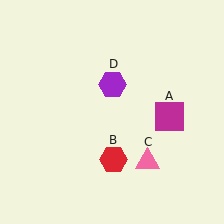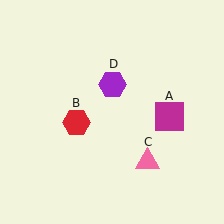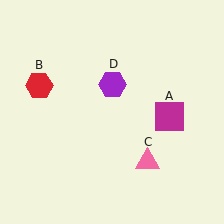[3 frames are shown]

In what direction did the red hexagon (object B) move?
The red hexagon (object B) moved up and to the left.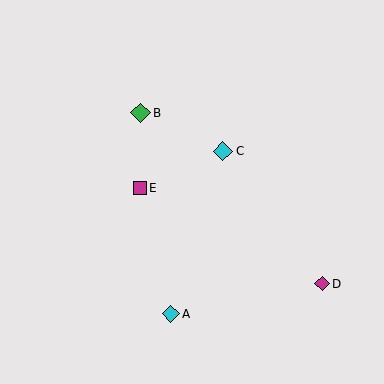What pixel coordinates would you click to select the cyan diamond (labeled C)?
Click at (223, 151) to select the cyan diamond C.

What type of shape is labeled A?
Shape A is a cyan diamond.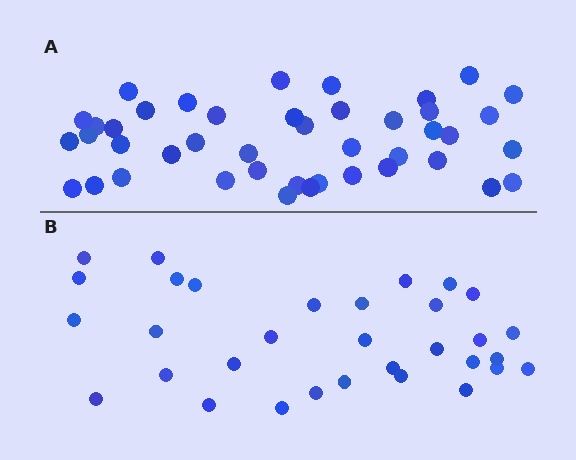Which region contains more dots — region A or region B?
Region A (the top region) has more dots.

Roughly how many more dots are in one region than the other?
Region A has roughly 12 or so more dots than region B.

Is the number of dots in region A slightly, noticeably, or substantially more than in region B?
Region A has noticeably more, but not dramatically so. The ratio is roughly 1.3 to 1.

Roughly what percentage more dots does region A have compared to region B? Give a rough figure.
About 35% more.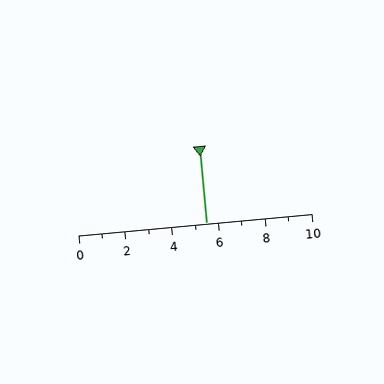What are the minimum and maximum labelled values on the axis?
The axis runs from 0 to 10.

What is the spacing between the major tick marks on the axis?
The major ticks are spaced 2 apart.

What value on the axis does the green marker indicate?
The marker indicates approximately 5.5.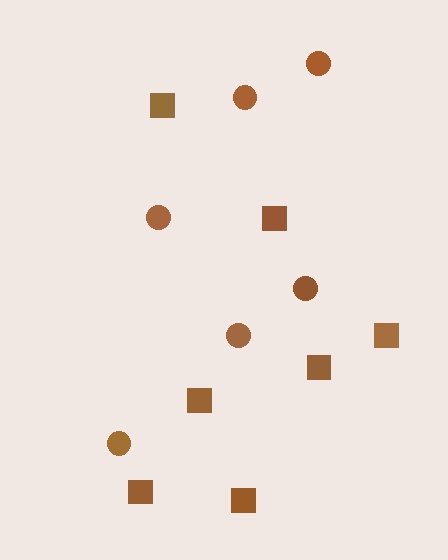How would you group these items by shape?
There are 2 groups: one group of squares (7) and one group of circles (6).